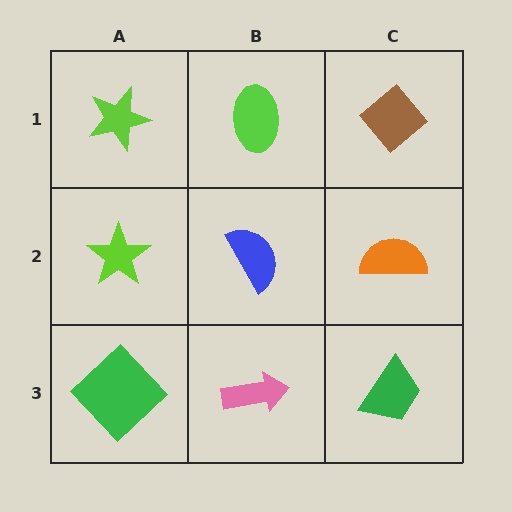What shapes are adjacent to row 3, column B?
A blue semicircle (row 2, column B), a green diamond (row 3, column A), a green trapezoid (row 3, column C).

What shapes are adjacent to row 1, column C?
An orange semicircle (row 2, column C), a lime ellipse (row 1, column B).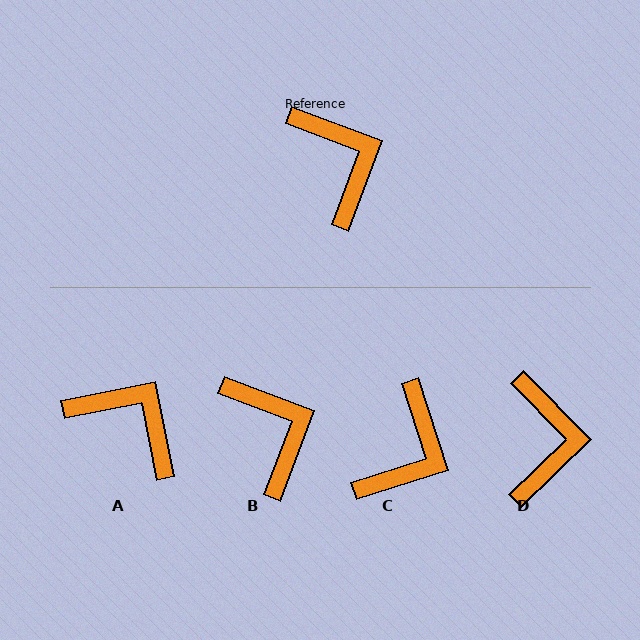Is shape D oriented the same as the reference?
No, it is off by about 25 degrees.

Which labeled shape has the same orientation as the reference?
B.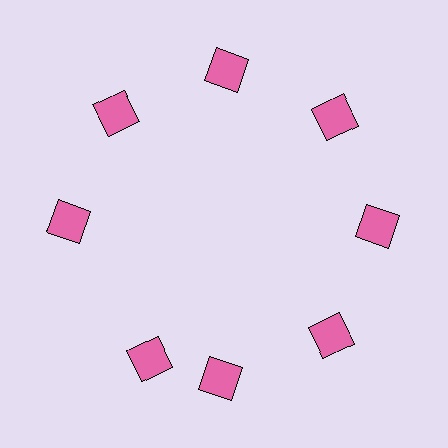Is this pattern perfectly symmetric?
No. The 8 pink squares are arranged in a ring, but one element near the 8 o'clock position is rotated out of alignment along the ring, breaking the 8-fold rotational symmetry.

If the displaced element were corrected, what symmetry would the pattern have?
It would have 8-fold rotational symmetry — the pattern would map onto itself every 45 degrees.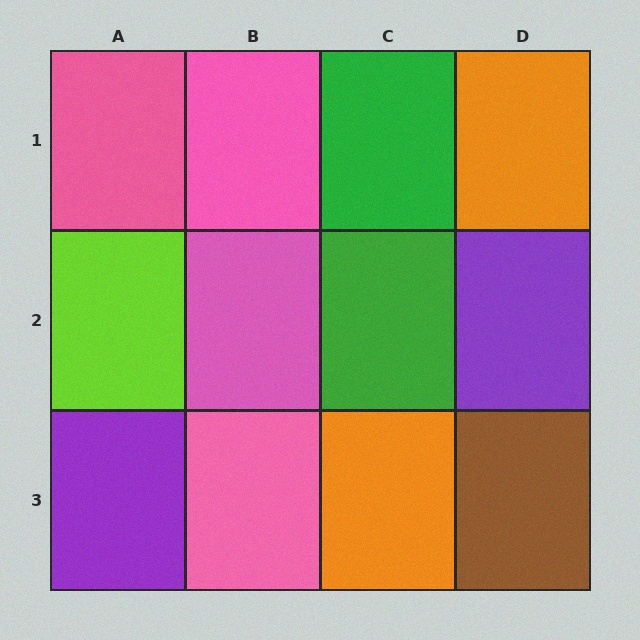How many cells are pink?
4 cells are pink.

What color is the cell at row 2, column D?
Purple.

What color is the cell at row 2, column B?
Pink.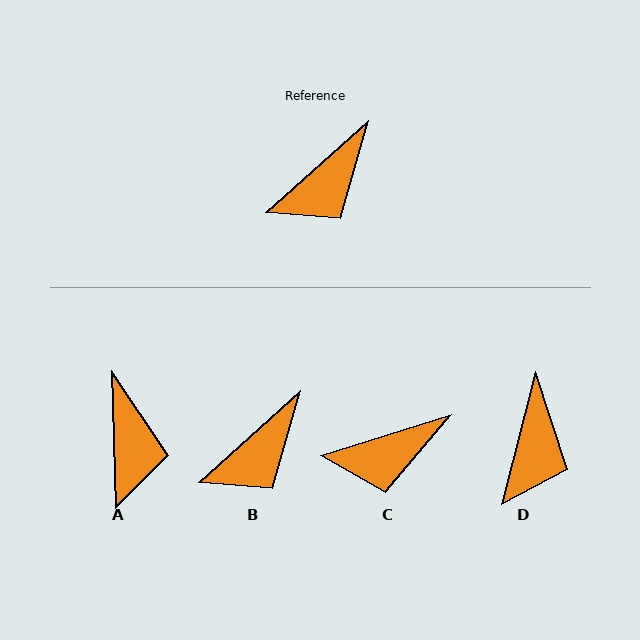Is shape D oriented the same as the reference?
No, it is off by about 34 degrees.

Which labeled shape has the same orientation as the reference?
B.